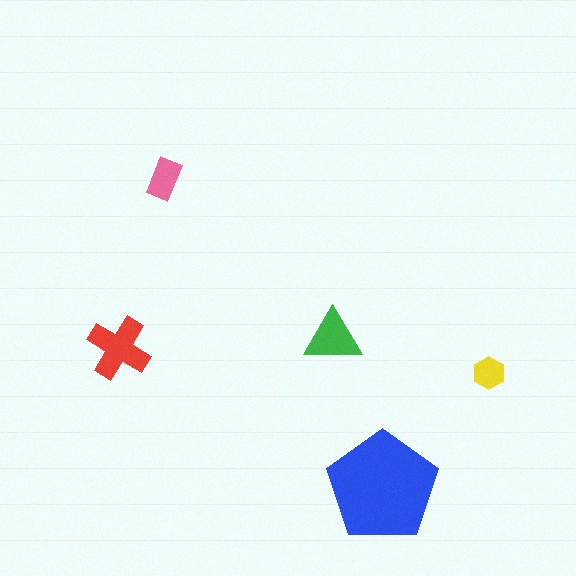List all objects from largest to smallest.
The blue pentagon, the red cross, the green triangle, the pink rectangle, the yellow hexagon.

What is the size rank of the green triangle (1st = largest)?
3rd.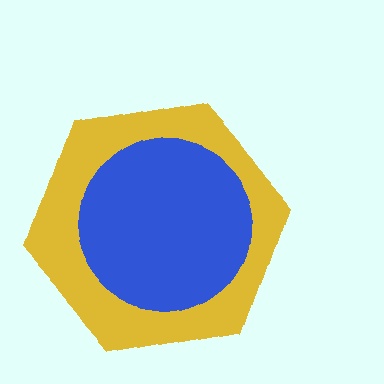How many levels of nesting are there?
2.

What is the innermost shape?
The blue circle.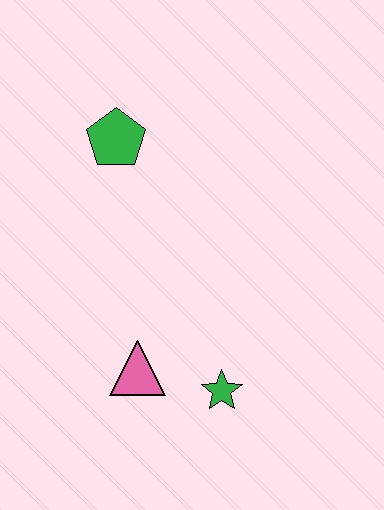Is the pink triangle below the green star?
No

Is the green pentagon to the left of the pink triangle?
Yes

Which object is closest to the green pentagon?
The pink triangle is closest to the green pentagon.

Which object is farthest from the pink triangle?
The green pentagon is farthest from the pink triangle.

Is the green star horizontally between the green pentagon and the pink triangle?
No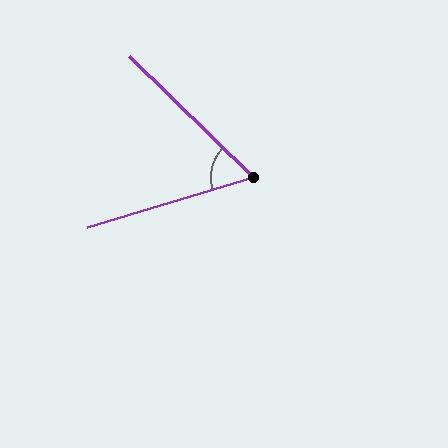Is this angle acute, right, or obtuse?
It is acute.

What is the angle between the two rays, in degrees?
Approximately 61 degrees.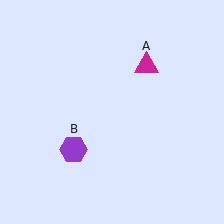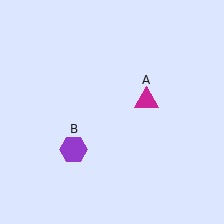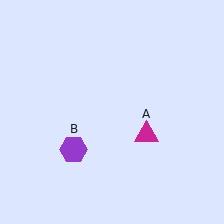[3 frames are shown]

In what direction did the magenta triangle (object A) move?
The magenta triangle (object A) moved down.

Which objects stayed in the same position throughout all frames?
Purple hexagon (object B) remained stationary.